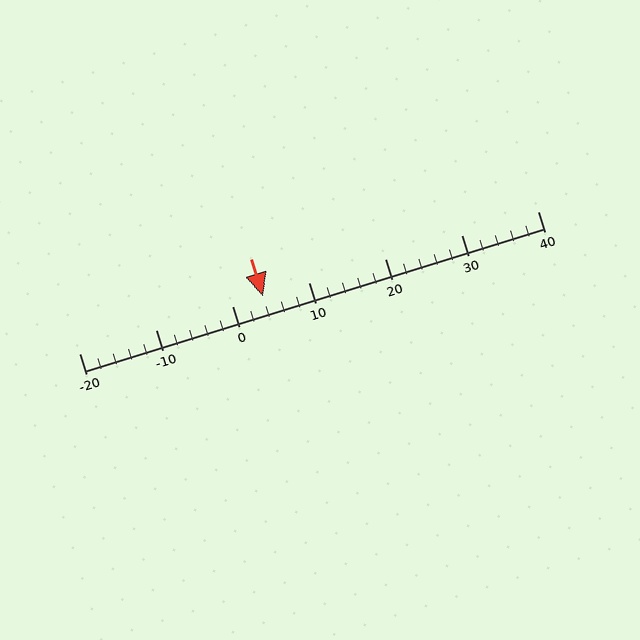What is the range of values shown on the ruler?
The ruler shows values from -20 to 40.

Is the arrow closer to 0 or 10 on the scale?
The arrow is closer to 0.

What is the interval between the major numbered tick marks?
The major tick marks are spaced 10 units apart.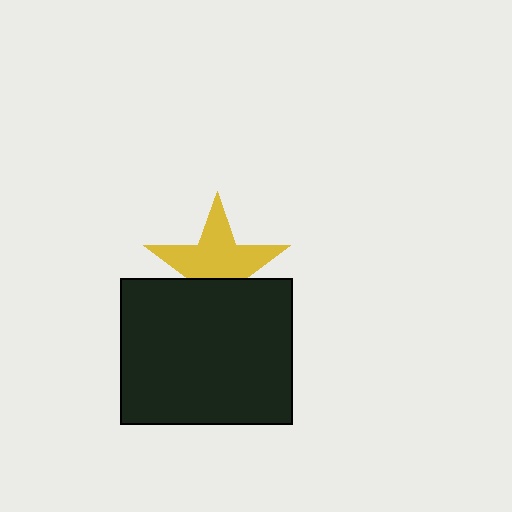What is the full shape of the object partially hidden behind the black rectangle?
The partially hidden object is a yellow star.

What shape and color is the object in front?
The object in front is a black rectangle.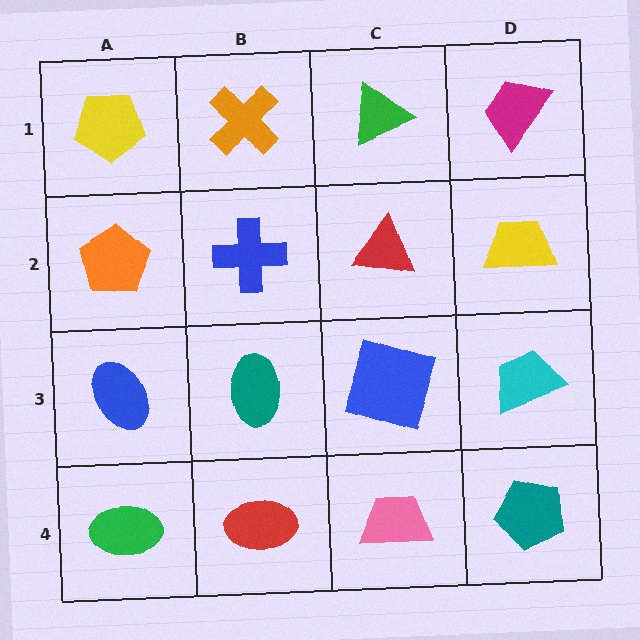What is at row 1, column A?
A yellow pentagon.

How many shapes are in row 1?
4 shapes.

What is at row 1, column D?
A magenta trapezoid.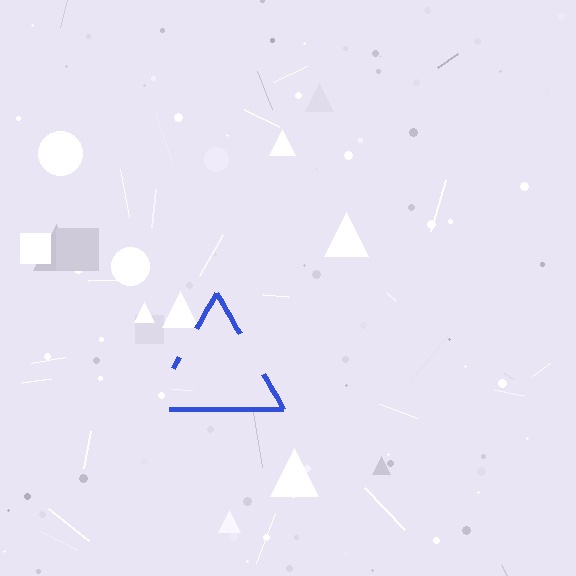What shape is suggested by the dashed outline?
The dashed outline suggests a triangle.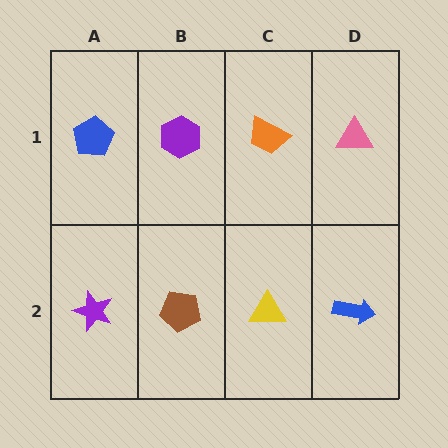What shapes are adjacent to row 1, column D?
A blue arrow (row 2, column D), an orange trapezoid (row 1, column C).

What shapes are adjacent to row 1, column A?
A purple star (row 2, column A), a purple hexagon (row 1, column B).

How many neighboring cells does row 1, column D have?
2.